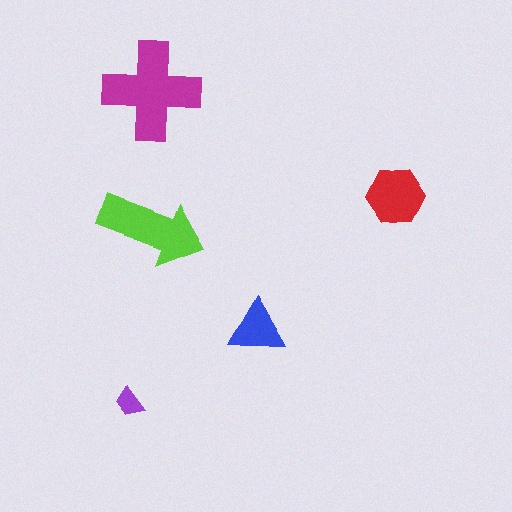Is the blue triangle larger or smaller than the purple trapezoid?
Larger.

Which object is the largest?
The magenta cross.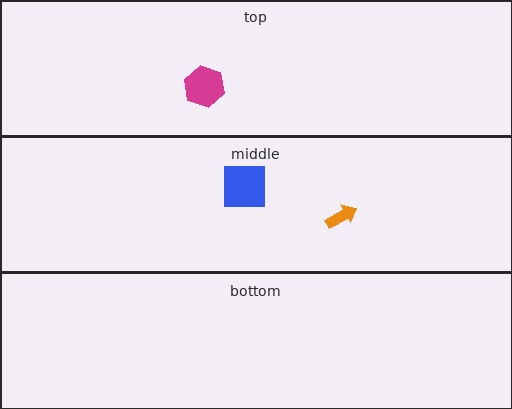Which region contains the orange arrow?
The middle region.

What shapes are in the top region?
The magenta hexagon.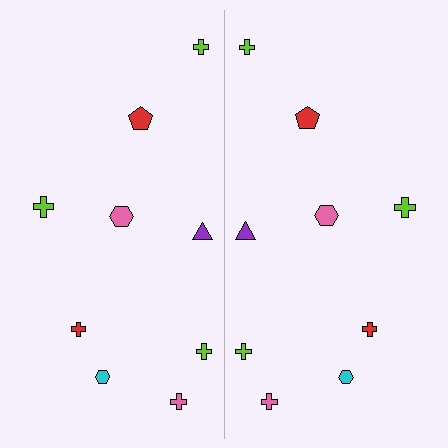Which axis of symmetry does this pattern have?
The pattern has a vertical axis of symmetry running through the center of the image.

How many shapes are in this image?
There are 18 shapes in this image.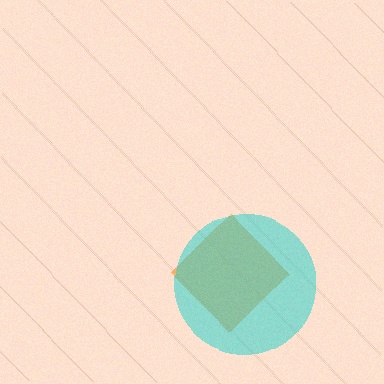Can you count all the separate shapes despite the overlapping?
Yes, there are 2 separate shapes.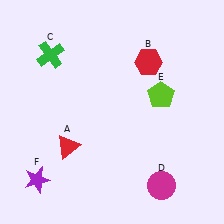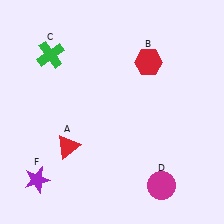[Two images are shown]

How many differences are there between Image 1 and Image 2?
There is 1 difference between the two images.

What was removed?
The lime pentagon (E) was removed in Image 2.